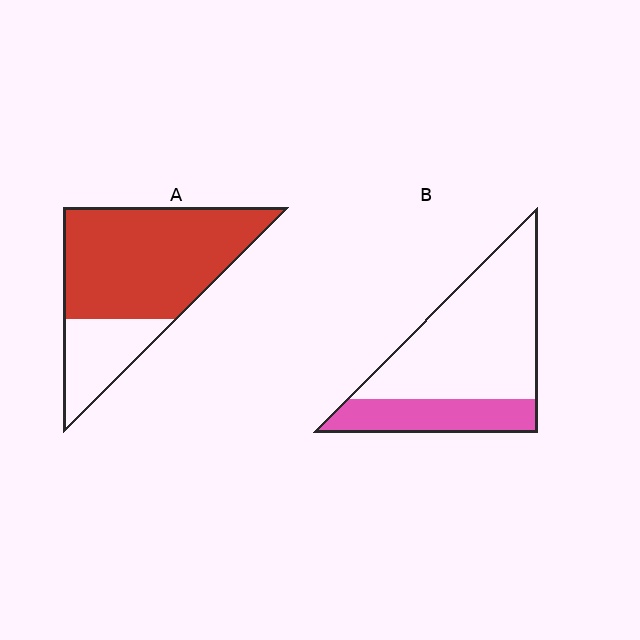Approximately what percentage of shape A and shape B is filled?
A is approximately 75% and B is approximately 30%.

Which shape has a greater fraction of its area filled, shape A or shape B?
Shape A.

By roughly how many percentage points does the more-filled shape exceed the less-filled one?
By roughly 45 percentage points (A over B).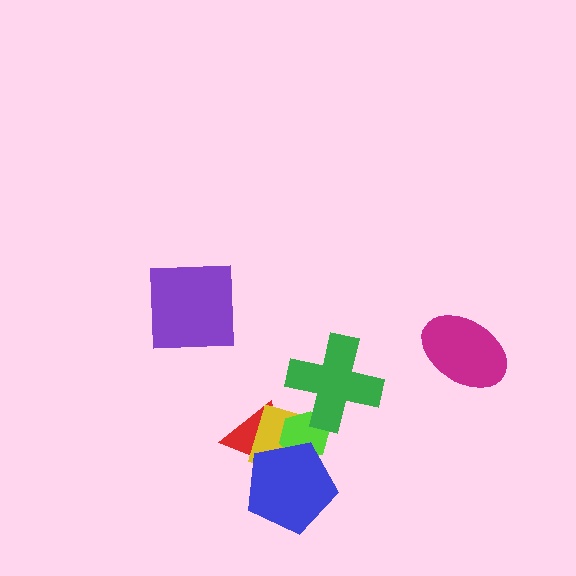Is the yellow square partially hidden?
Yes, it is partially covered by another shape.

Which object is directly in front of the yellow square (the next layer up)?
The lime hexagon is directly in front of the yellow square.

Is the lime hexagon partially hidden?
Yes, it is partially covered by another shape.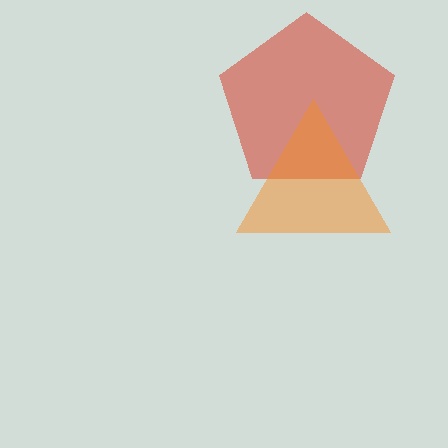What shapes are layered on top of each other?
The layered shapes are: a red pentagon, an orange triangle.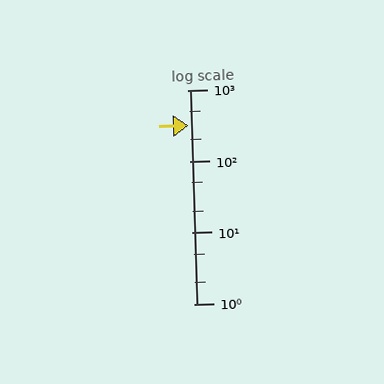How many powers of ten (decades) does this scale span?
The scale spans 3 decades, from 1 to 1000.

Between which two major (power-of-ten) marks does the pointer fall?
The pointer is between 100 and 1000.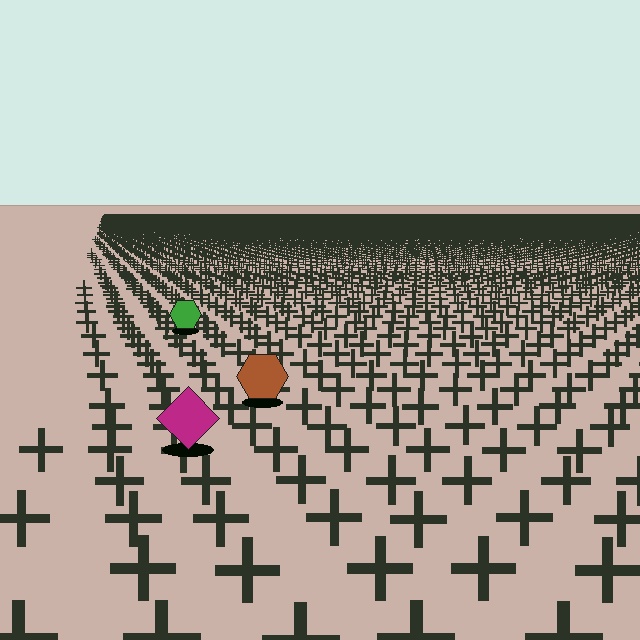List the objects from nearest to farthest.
From nearest to farthest: the magenta diamond, the brown hexagon, the green hexagon.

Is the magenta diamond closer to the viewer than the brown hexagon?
Yes. The magenta diamond is closer — you can tell from the texture gradient: the ground texture is coarser near it.